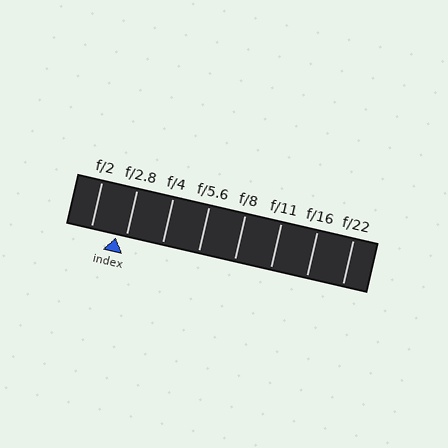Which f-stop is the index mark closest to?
The index mark is closest to f/2.8.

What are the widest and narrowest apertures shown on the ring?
The widest aperture shown is f/2 and the narrowest is f/22.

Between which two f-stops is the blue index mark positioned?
The index mark is between f/2 and f/2.8.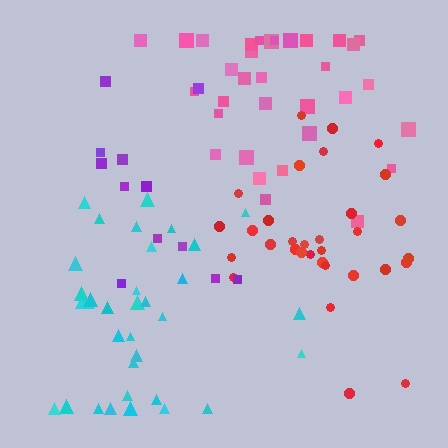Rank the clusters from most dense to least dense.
red, cyan, pink, purple.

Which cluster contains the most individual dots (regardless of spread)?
Cyan (34).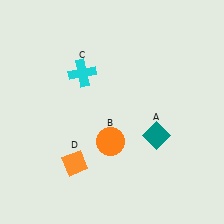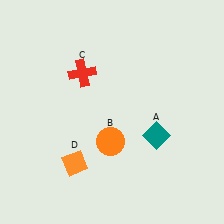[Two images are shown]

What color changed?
The cross (C) changed from cyan in Image 1 to red in Image 2.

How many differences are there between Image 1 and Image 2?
There is 1 difference between the two images.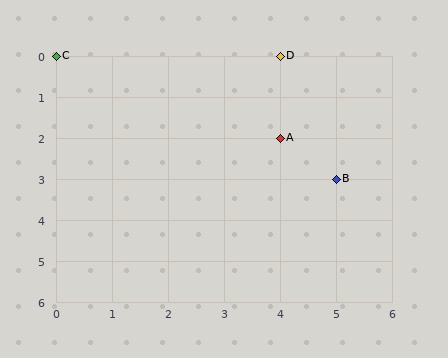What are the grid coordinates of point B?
Point B is at grid coordinates (5, 3).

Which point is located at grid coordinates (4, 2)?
Point A is at (4, 2).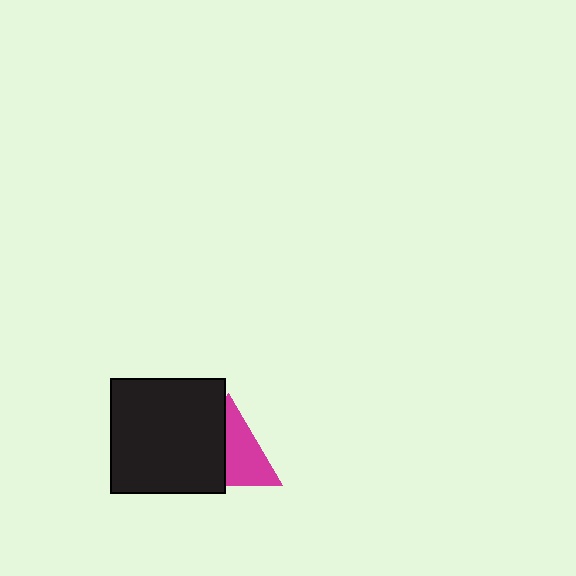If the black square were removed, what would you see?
You would see the complete magenta triangle.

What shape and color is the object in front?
The object in front is a black square.